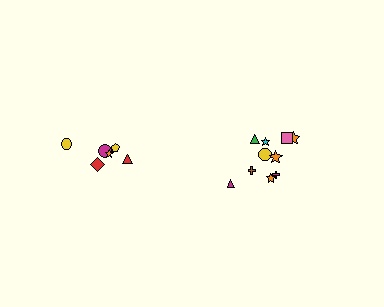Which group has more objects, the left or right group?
The right group.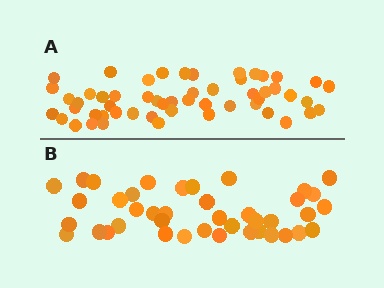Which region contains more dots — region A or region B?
Region A (the top region) has more dots.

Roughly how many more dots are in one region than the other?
Region A has approximately 15 more dots than region B.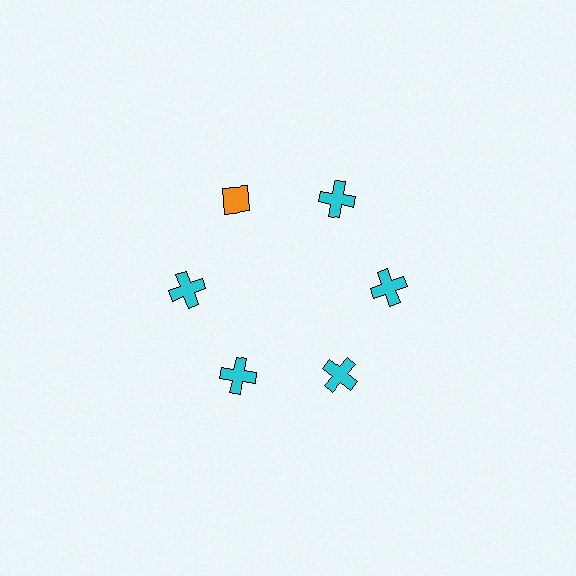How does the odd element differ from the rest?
It differs in both color (orange instead of cyan) and shape (diamond instead of cross).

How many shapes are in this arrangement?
There are 6 shapes arranged in a ring pattern.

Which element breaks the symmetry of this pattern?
The orange diamond at roughly the 11 o'clock position breaks the symmetry. All other shapes are cyan crosses.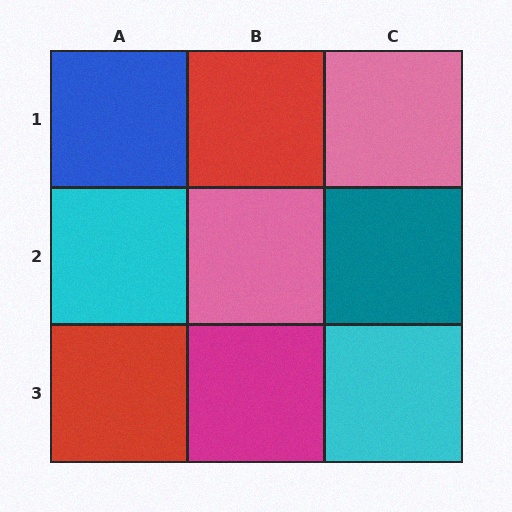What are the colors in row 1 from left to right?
Blue, red, pink.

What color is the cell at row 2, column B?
Pink.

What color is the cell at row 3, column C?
Cyan.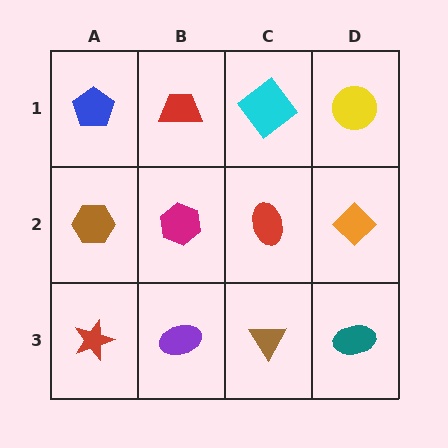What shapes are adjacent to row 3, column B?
A magenta hexagon (row 2, column B), a red star (row 3, column A), a brown triangle (row 3, column C).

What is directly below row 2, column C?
A brown triangle.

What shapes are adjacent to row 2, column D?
A yellow circle (row 1, column D), a teal ellipse (row 3, column D), a red ellipse (row 2, column C).